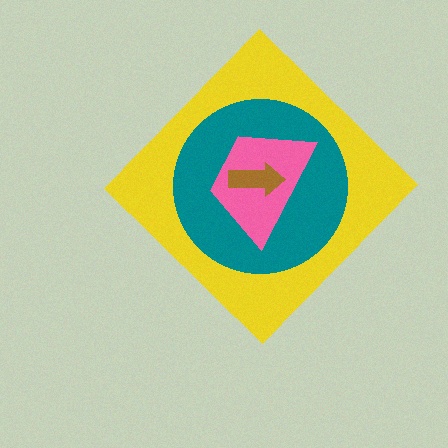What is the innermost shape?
The brown arrow.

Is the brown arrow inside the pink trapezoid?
Yes.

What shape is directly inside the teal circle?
The pink trapezoid.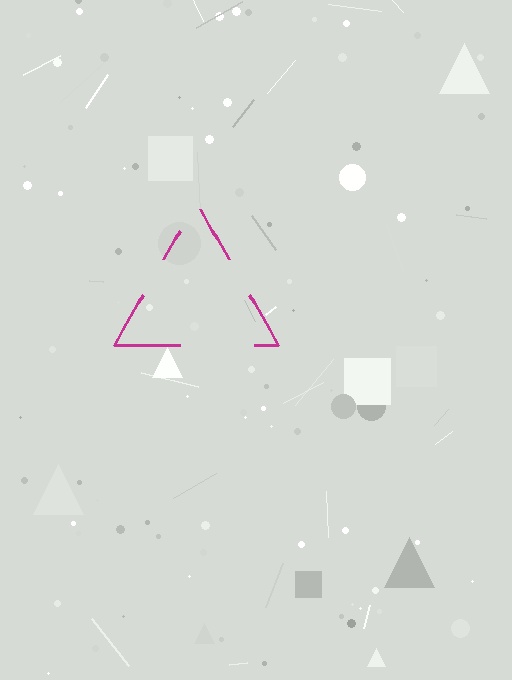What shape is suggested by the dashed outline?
The dashed outline suggests a triangle.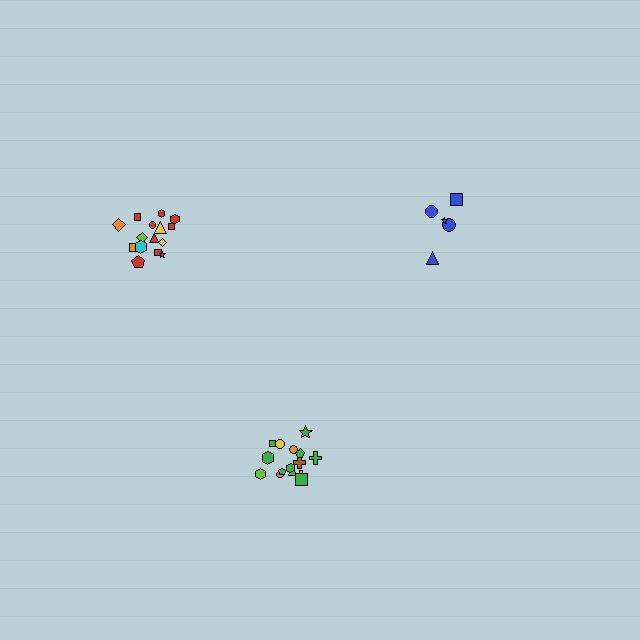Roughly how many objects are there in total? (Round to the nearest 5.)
Roughly 35 objects in total.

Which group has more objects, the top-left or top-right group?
The top-left group.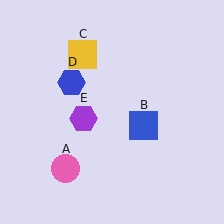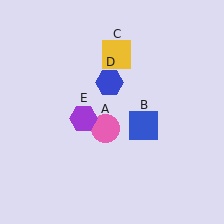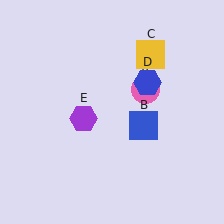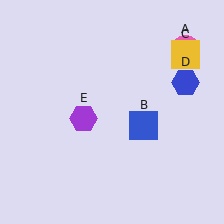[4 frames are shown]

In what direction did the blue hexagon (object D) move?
The blue hexagon (object D) moved right.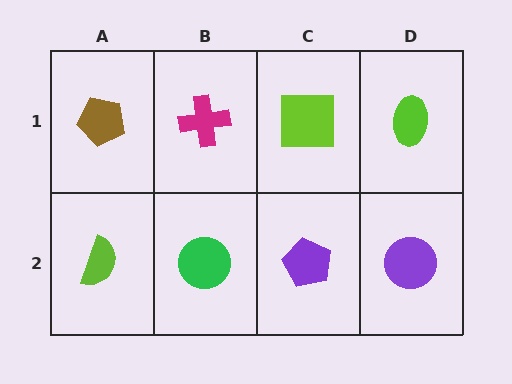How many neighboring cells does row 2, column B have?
3.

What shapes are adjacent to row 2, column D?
A lime ellipse (row 1, column D), a purple pentagon (row 2, column C).